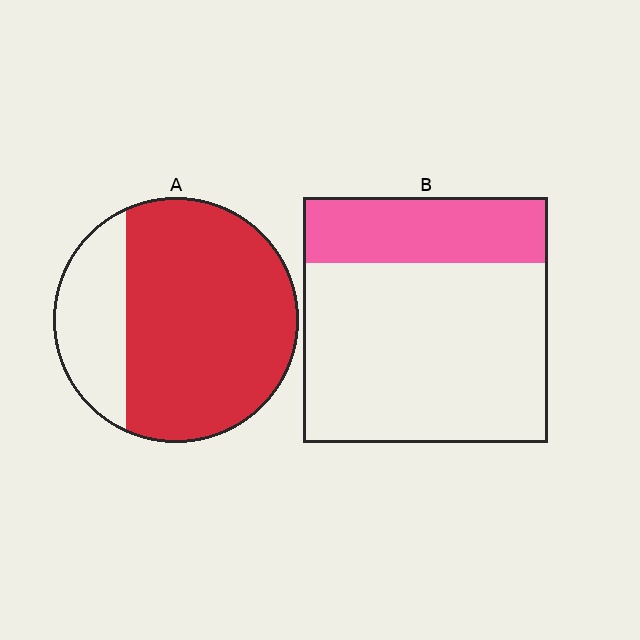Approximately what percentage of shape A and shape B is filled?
A is approximately 75% and B is approximately 25%.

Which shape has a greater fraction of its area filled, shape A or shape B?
Shape A.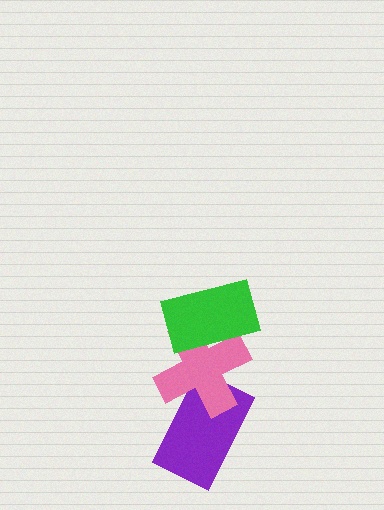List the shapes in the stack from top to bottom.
From top to bottom: the green rectangle, the pink cross, the purple rectangle.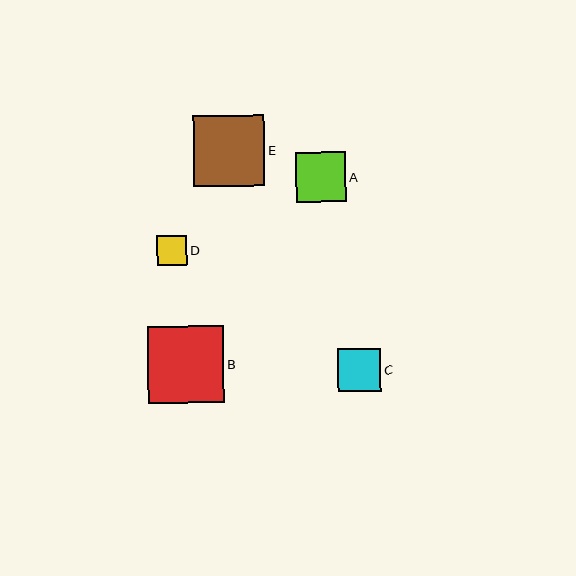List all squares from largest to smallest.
From largest to smallest: B, E, A, C, D.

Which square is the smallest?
Square D is the smallest with a size of approximately 31 pixels.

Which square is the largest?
Square B is the largest with a size of approximately 77 pixels.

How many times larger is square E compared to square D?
Square E is approximately 2.3 times the size of square D.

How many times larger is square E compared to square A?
Square E is approximately 1.4 times the size of square A.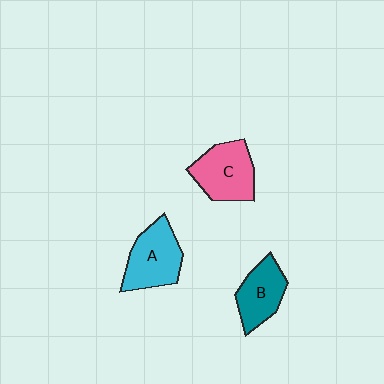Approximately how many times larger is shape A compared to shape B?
Approximately 1.2 times.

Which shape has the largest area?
Shape A (cyan).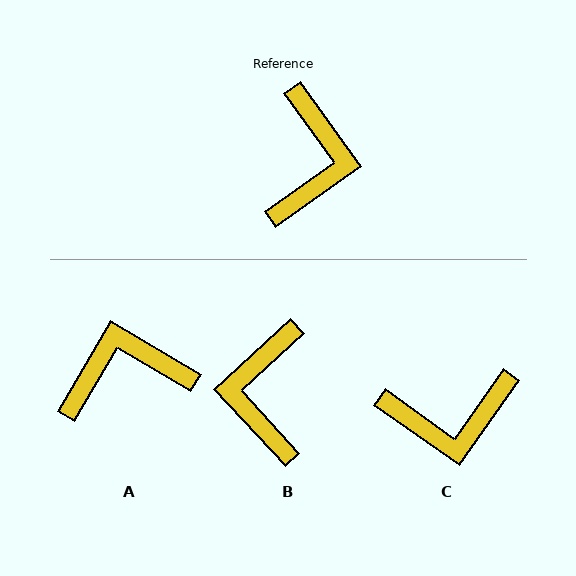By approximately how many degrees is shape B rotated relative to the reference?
Approximately 173 degrees clockwise.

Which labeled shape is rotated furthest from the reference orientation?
B, about 173 degrees away.